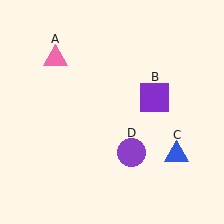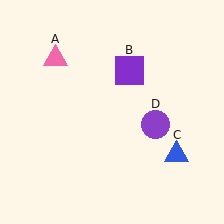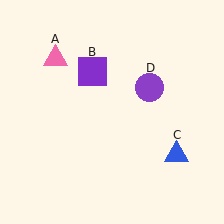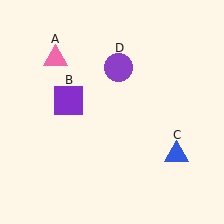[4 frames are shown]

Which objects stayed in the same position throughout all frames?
Pink triangle (object A) and blue triangle (object C) remained stationary.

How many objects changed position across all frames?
2 objects changed position: purple square (object B), purple circle (object D).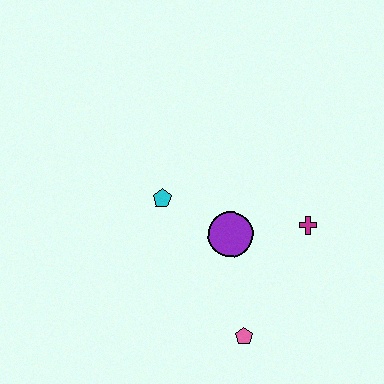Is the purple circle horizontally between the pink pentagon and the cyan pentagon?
Yes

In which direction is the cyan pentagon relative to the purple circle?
The cyan pentagon is to the left of the purple circle.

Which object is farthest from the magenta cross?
The cyan pentagon is farthest from the magenta cross.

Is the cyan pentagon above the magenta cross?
Yes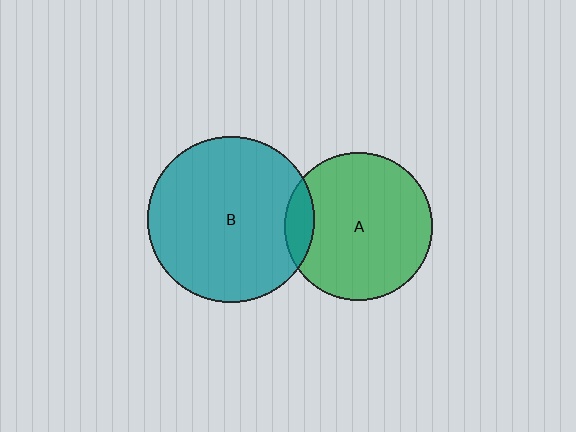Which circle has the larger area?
Circle B (teal).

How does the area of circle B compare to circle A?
Approximately 1.3 times.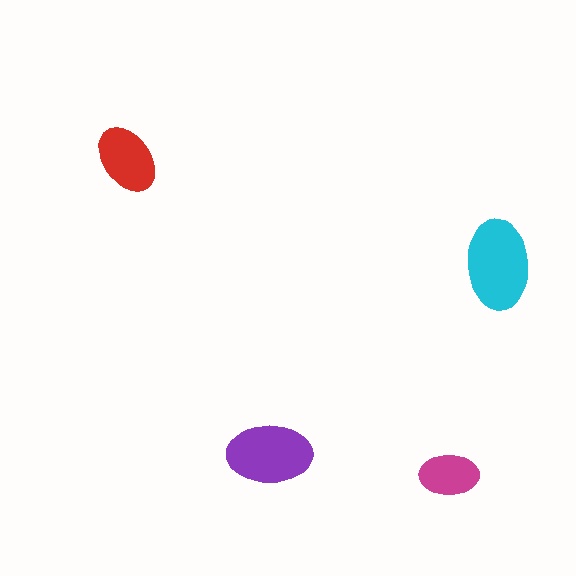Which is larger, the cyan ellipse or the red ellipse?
The cyan one.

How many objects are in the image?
There are 4 objects in the image.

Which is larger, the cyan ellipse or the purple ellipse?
The cyan one.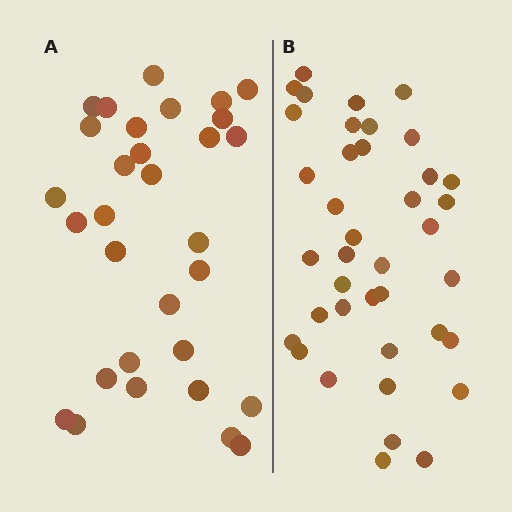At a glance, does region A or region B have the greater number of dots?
Region B (the right region) has more dots.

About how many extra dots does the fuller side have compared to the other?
Region B has roughly 8 or so more dots than region A.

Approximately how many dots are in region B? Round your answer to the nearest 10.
About 40 dots. (The exact count is 39, which rounds to 40.)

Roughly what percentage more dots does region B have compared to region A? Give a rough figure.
About 25% more.